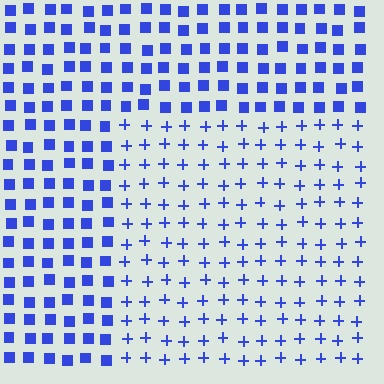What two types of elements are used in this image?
The image uses plus signs inside the rectangle region and squares outside it.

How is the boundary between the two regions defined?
The boundary is defined by a change in element shape: plus signs inside vs. squares outside. All elements share the same color and spacing.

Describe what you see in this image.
The image is filled with small blue elements arranged in a uniform grid. A rectangle-shaped region contains plus signs, while the surrounding area contains squares. The boundary is defined purely by the change in element shape.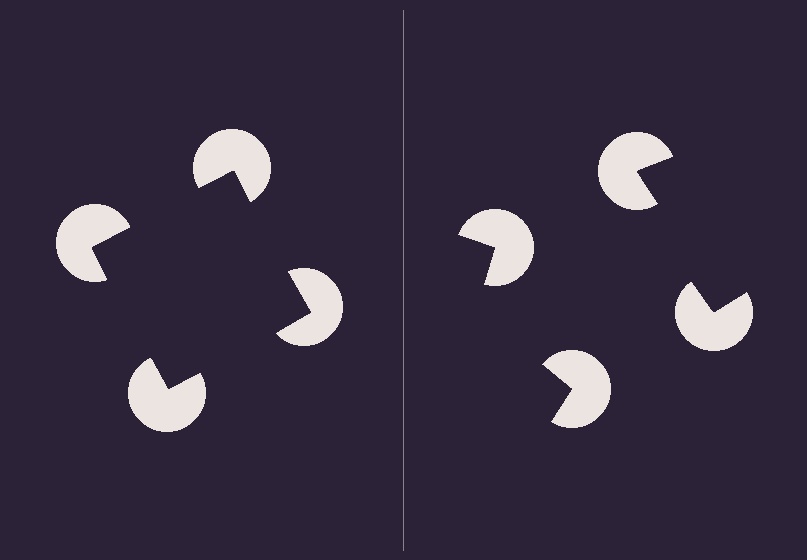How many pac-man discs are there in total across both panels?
8 — 4 on each side.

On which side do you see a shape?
An illusory square appears on the left side. On the right side the wedge cuts are rotated, so no coherent shape forms.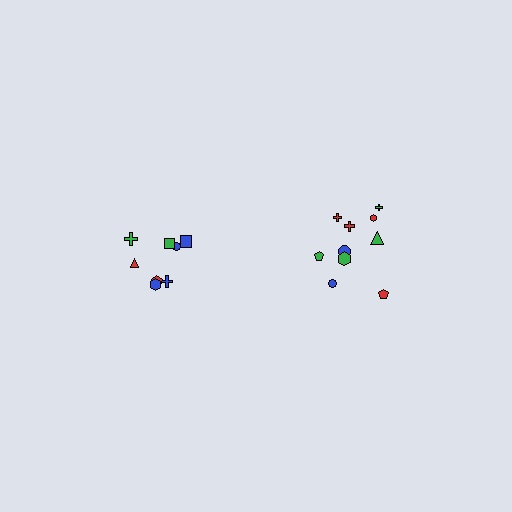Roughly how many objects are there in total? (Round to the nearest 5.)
Roughly 20 objects in total.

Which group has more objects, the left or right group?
The right group.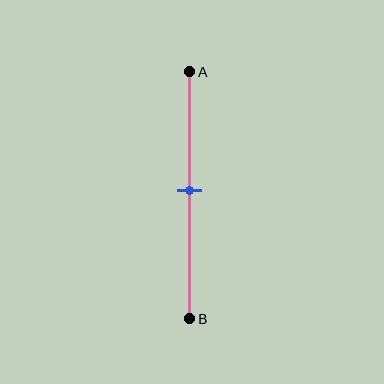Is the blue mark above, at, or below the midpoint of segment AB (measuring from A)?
The blue mark is approximately at the midpoint of segment AB.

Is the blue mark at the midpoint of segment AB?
Yes, the mark is approximately at the midpoint.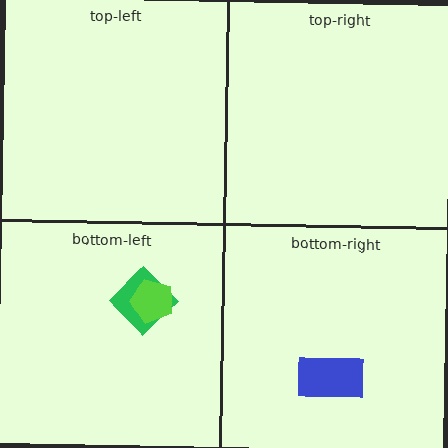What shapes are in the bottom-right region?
The blue rectangle.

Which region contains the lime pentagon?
The bottom-left region.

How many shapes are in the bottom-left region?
2.